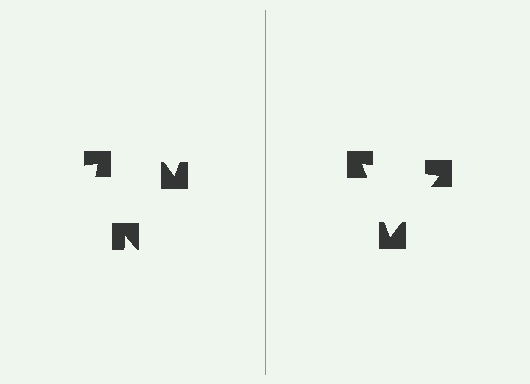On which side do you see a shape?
An illusory triangle appears on the right side. On the left side the wedge cuts are rotated, so no coherent shape forms.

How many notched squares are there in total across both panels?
6 — 3 on each side.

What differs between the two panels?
The notched squares are positioned identically on both sides; only the wedge orientations differ. On the right they align to a triangle; on the left they are misaligned.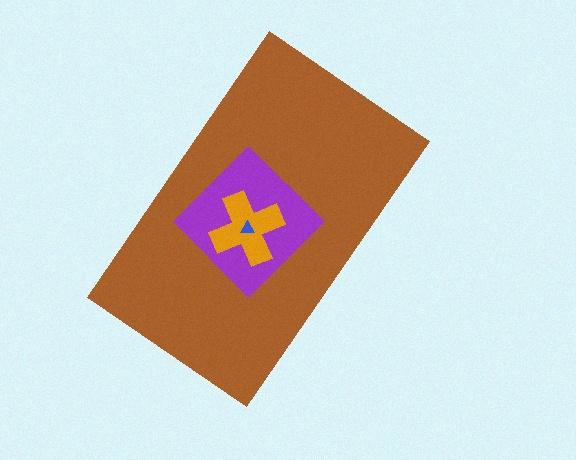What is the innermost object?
The blue triangle.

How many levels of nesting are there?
4.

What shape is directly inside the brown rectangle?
The purple diamond.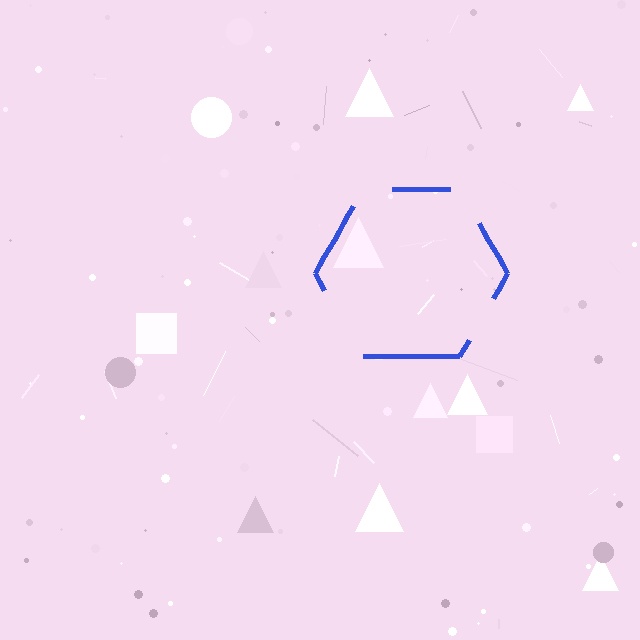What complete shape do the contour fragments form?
The contour fragments form a hexagon.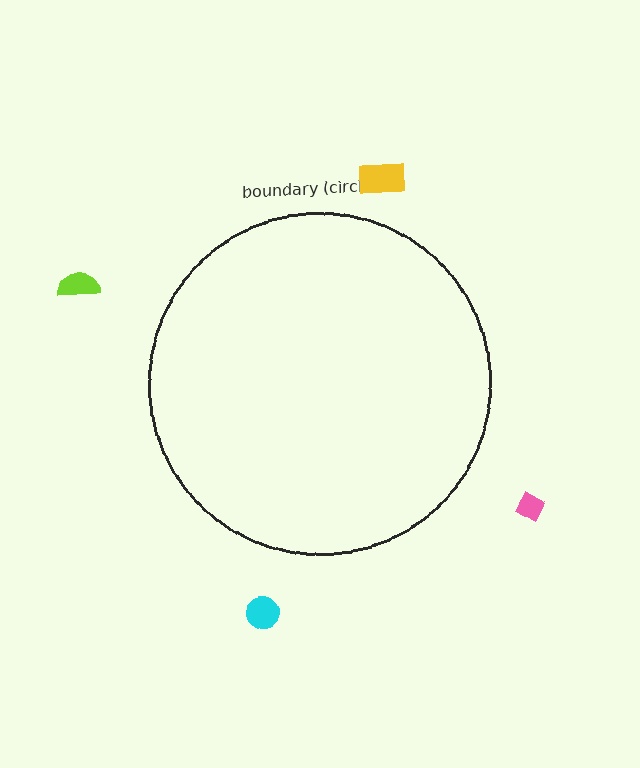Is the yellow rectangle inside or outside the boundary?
Outside.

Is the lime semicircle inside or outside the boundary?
Outside.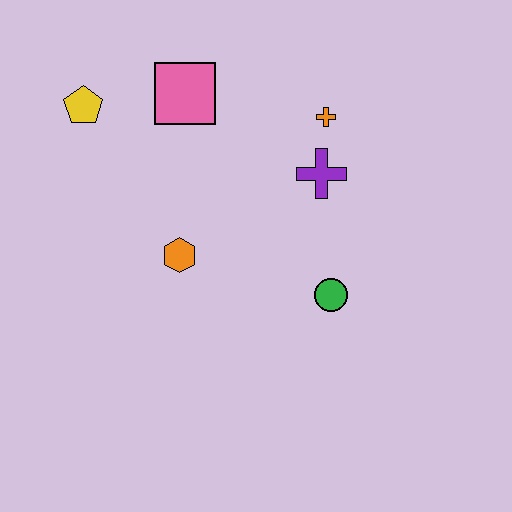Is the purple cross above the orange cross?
No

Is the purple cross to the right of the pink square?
Yes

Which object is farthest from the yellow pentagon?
The green circle is farthest from the yellow pentagon.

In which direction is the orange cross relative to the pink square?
The orange cross is to the right of the pink square.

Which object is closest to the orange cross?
The purple cross is closest to the orange cross.